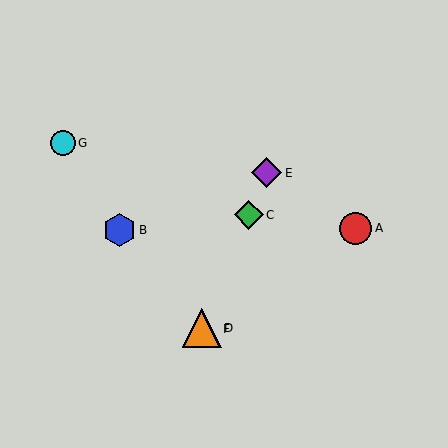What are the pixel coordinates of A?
Object A is at (356, 228).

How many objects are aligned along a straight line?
4 objects (C, D, E, F) are aligned along a straight line.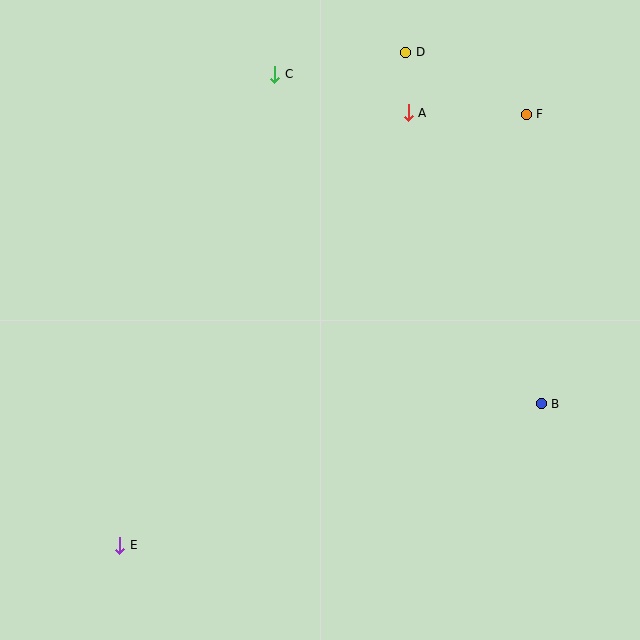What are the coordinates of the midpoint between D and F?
The midpoint between D and F is at (466, 83).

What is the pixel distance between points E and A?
The distance between E and A is 520 pixels.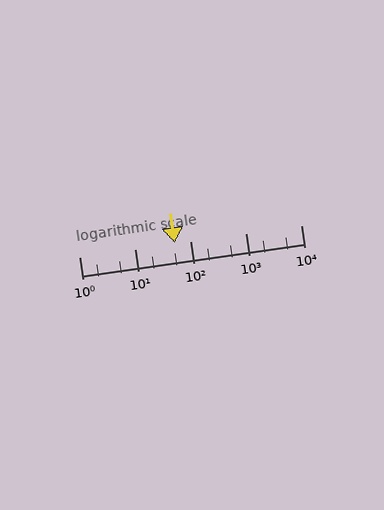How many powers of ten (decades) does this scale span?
The scale spans 4 decades, from 1 to 10000.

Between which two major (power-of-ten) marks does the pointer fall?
The pointer is between 10 and 100.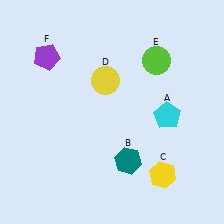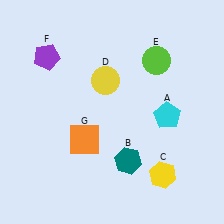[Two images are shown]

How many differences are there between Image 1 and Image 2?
There is 1 difference between the two images.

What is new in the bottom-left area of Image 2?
An orange square (G) was added in the bottom-left area of Image 2.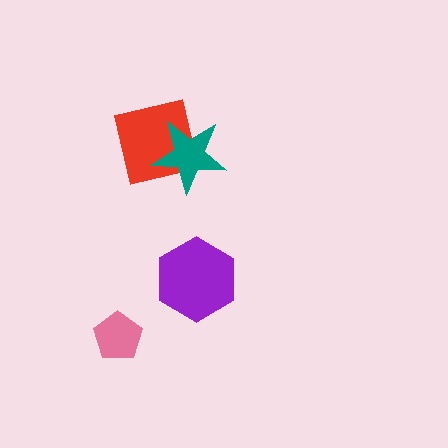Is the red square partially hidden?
Yes, it is partially covered by another shape.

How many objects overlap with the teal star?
1 object overlaps with the teal star.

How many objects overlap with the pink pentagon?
0 objects overlap with the pink pentagon.